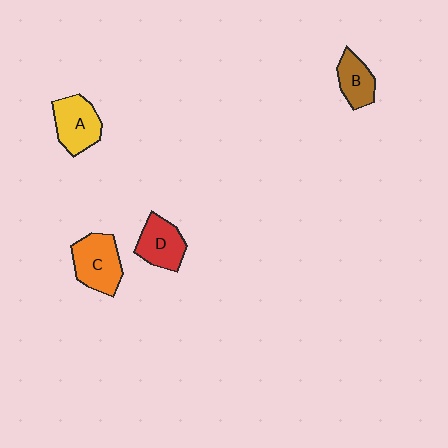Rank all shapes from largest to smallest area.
From largest to smallest: C (orange), A (yellow), D (red), B (brown).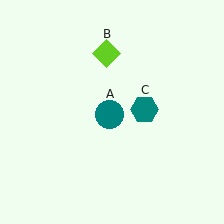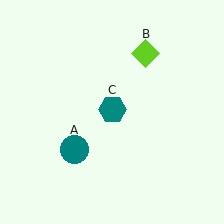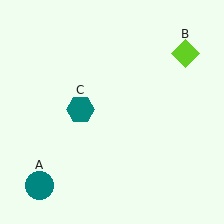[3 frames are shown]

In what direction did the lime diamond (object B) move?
The lime diamond (object B) moved right.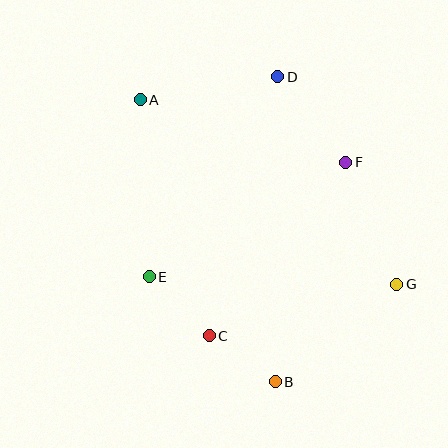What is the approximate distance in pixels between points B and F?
The distance between B and F is approximately 230 pixels.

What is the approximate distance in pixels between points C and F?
The distance between C and F is approximately 221 pixels.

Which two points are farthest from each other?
Points A and G are farthest from each other.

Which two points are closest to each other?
Points B and C are closest to each other.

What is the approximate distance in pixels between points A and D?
The distance between A and D is approximately 139 pixels.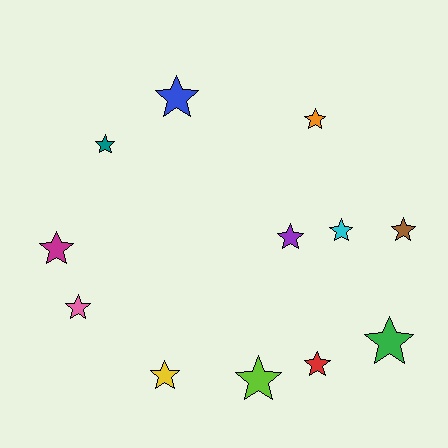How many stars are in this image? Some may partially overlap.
There are 12 stars.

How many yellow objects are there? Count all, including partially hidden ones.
There is 1 yellow object.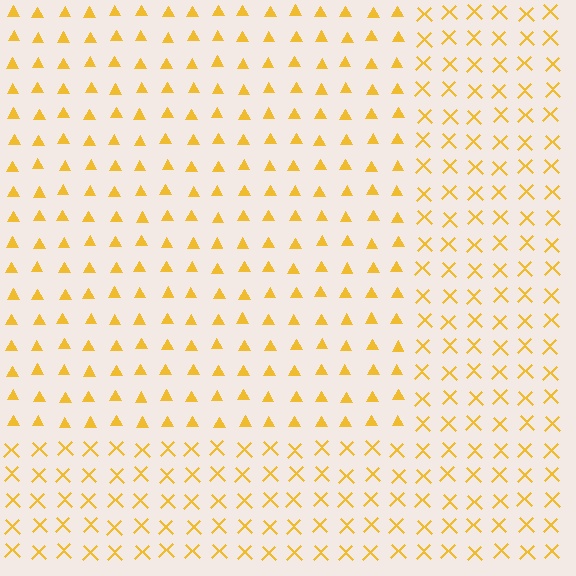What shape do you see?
I see a rectangle.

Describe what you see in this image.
The image is filled with small yellow elements arranged in a uniform grid. A rectangle-shaped region contains triangles, while the surrounding area contains X marks. The boundary is defined purely by the change in element shape.